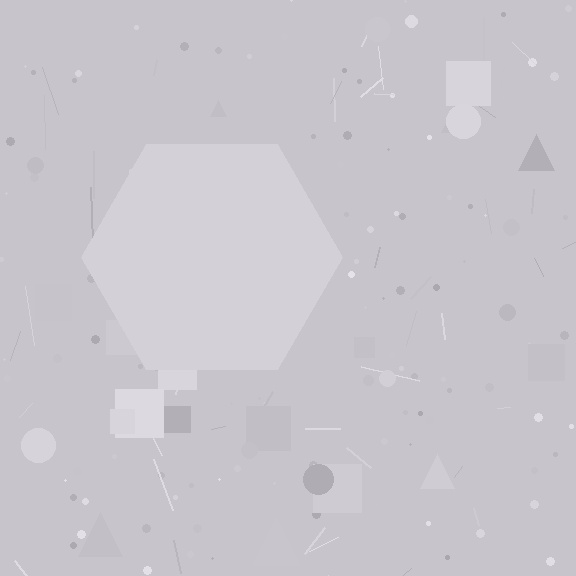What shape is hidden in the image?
A hexagon is hidden in the image.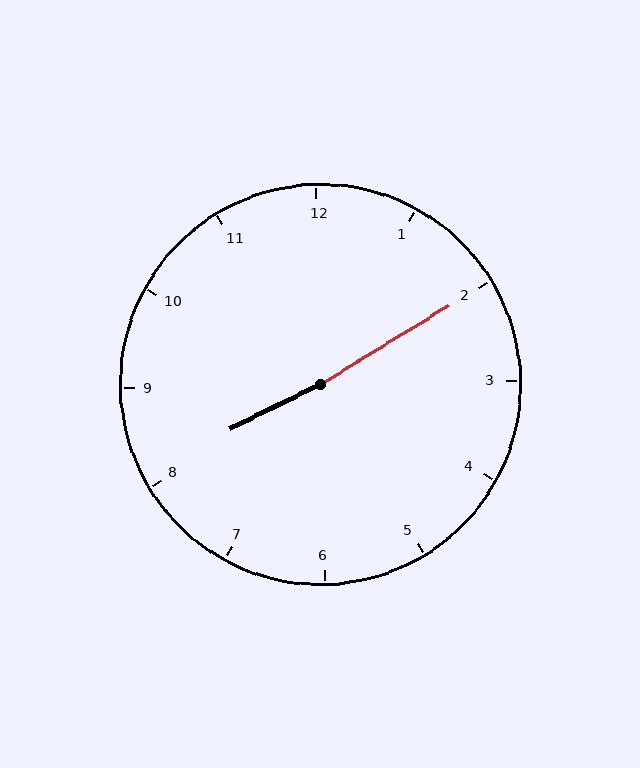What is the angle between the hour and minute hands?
Approximately 175 degrees.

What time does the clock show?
8:10.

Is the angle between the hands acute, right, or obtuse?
It is obtuse.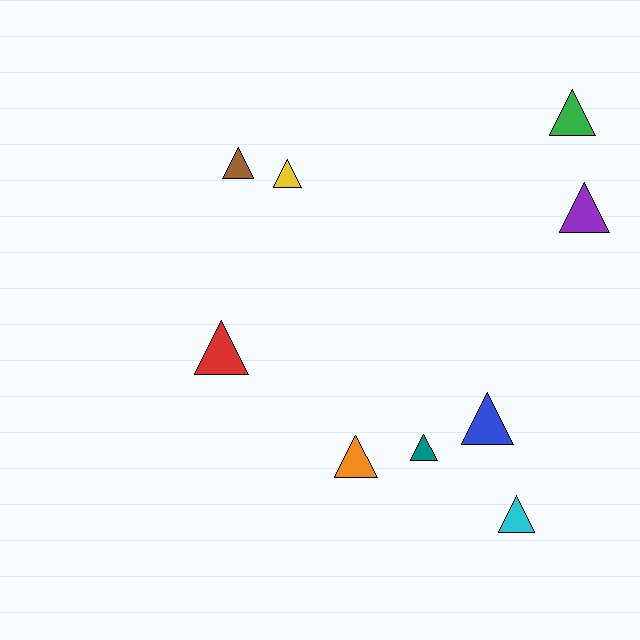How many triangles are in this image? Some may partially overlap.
There are 9 triangles.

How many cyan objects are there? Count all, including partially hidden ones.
There is 1 cyan object.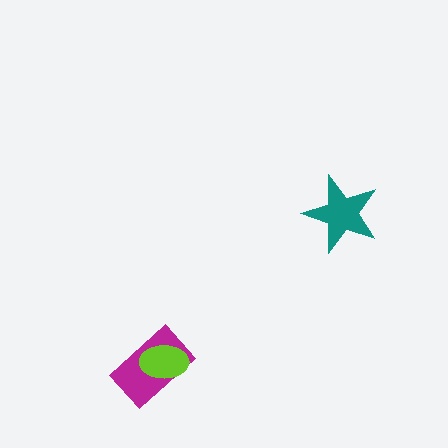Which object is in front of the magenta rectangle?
The lime ellipse is in front of the magenta rectangle.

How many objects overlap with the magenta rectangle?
1 object overlaps with the magenta rectangle.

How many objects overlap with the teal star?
0 objects overlap with the teal star.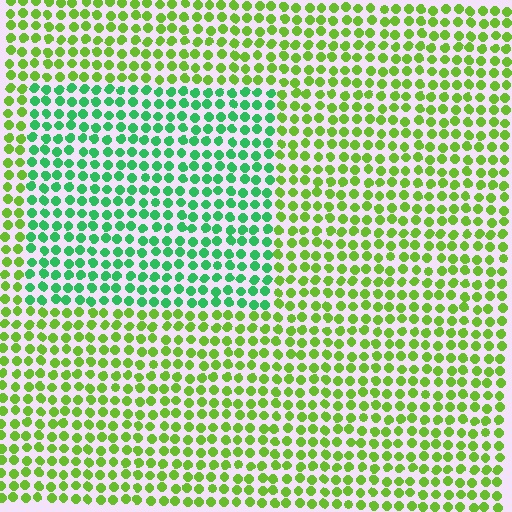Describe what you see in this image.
The image is filled with small lime elements in a uniform arrangement. A rectangle-shaped region is visible where the elements are tinted to a slightly different hue, forming a subtle color boundary.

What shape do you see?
I see a rectangle.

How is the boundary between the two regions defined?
The boundary is defined purely by a slight shift in hue (about 44 degrees). Spacing, size, and orientation are identical on both sides.